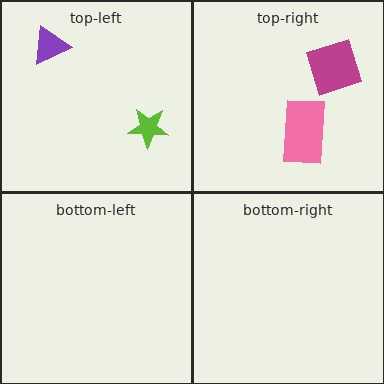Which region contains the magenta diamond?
The top-right region.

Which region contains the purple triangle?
The top-left region.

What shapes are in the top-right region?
The magenta diamond, the pink rectangle.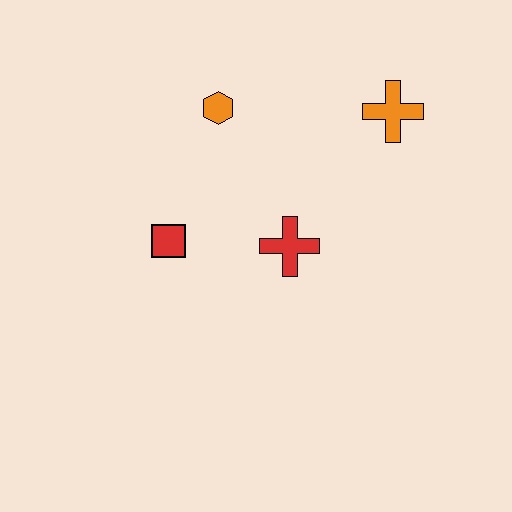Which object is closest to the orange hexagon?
The red square is closest to the orange hexagon.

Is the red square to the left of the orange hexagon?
Yes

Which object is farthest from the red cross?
The orange cross is farthest from the red cross.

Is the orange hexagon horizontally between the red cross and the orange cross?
No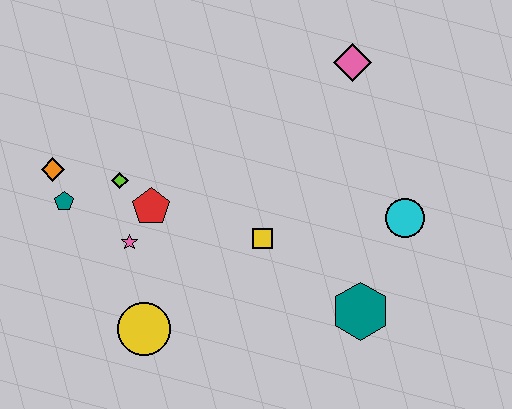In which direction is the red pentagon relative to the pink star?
The red pentagon is above the pink star.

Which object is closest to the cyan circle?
The teal hexagon is closest to the cyan circle.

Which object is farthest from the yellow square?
The orange diamond is farthest from the yellow square.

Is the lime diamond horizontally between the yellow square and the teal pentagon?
Yes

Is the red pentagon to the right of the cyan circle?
No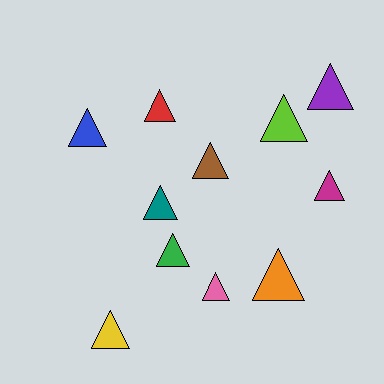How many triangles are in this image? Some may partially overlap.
There are 11 triangles.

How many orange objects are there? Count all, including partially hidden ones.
There is 1 orange object.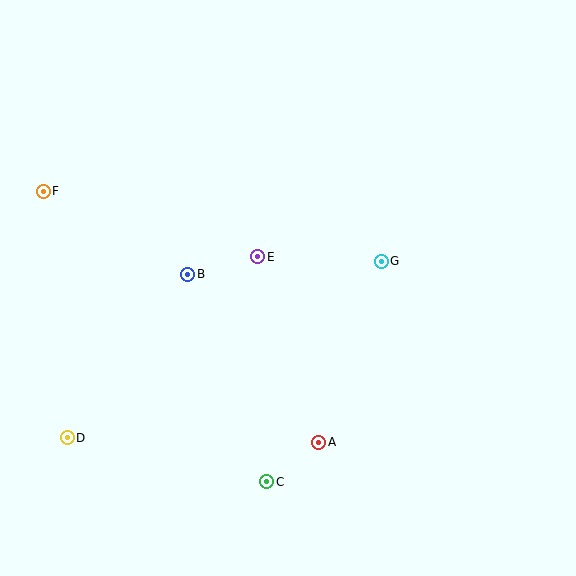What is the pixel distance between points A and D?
The distance between A and D is 252 pixels.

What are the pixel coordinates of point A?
Point A is at (319, 442).